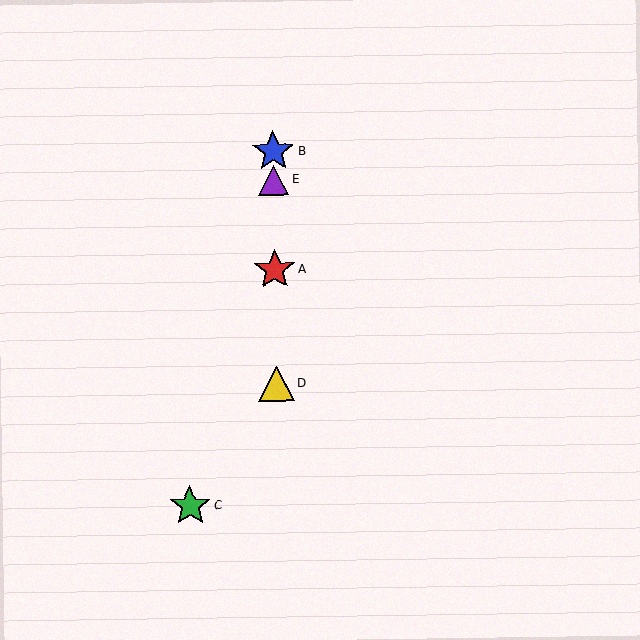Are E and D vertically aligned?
Yes, both are at x≈274.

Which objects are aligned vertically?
Objects A, B, D, E are aligned vertically.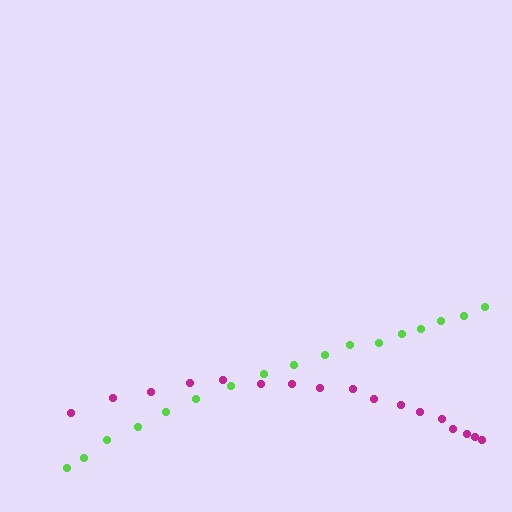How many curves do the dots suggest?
There are 2 distinct paths.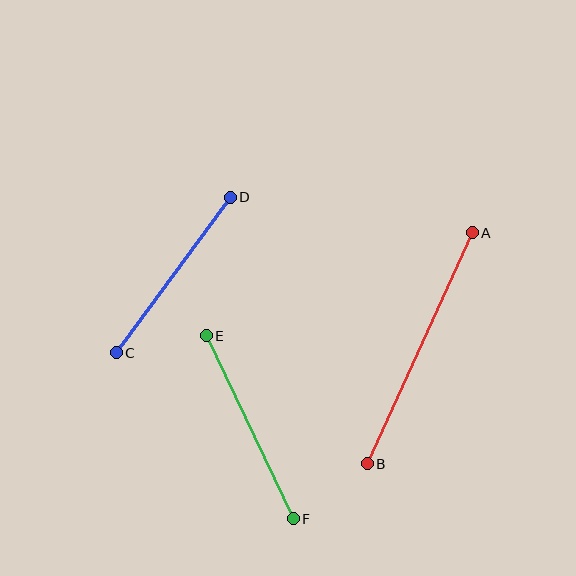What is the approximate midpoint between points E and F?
The midpoint is at approximately (250, 427) pixels.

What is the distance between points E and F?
The distance is approximately 203 pixels.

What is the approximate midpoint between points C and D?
The midpoint is at approximately (173, 275) pixels.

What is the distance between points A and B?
The distance is approximately 254 pixels.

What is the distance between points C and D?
The distance is approximately 193 pixels.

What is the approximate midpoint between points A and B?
The midpoint is at approximately (420, 348) pixels.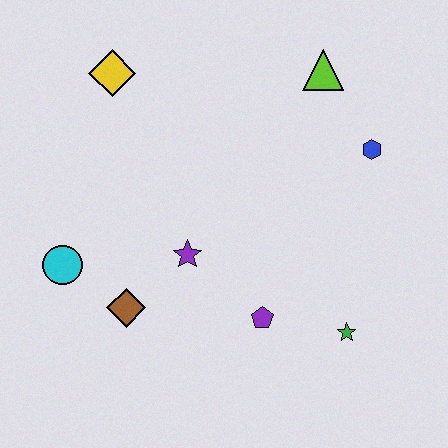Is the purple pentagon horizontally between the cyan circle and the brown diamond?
No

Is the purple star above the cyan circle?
Yes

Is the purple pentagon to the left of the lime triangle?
Yes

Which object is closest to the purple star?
The brown diamond is closest to the purple star.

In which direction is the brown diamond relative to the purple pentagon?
The brown diamond is to the left of the purple pentagon.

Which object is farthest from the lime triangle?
The cyan circle is farthest from the lime triangle.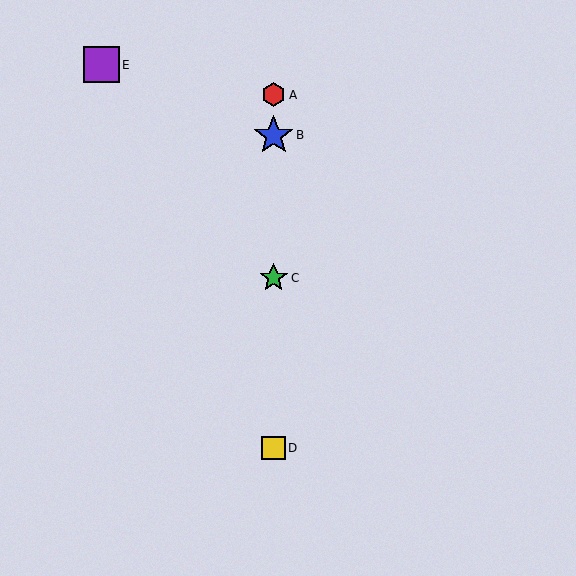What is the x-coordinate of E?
Object E is at x≈102.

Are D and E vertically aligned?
No, D is at x≈274 and E is at x≈102.